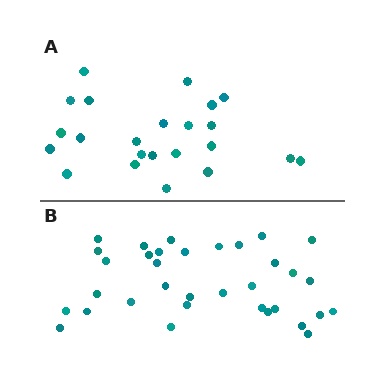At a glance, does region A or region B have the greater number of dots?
Region B (the bottom region) has more dots.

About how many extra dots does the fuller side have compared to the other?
Region B has roughly 12 or so more dots than region A.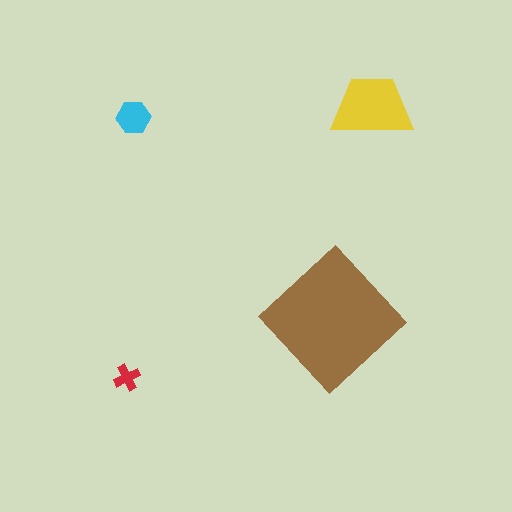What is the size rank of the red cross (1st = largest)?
4th.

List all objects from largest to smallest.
The brown diamond, the yellow trapezoid, the cyan hexagon, the red cross.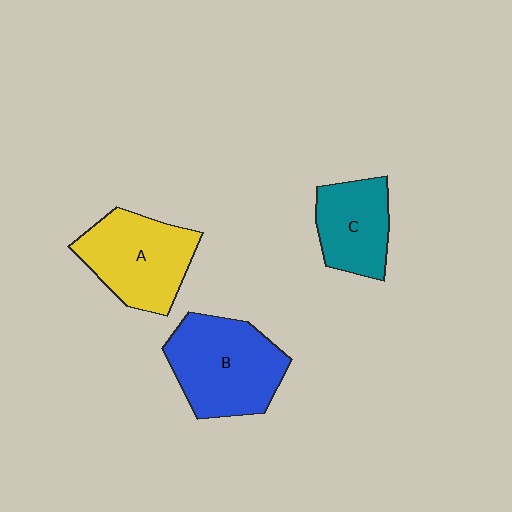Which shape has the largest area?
Shape B (blue).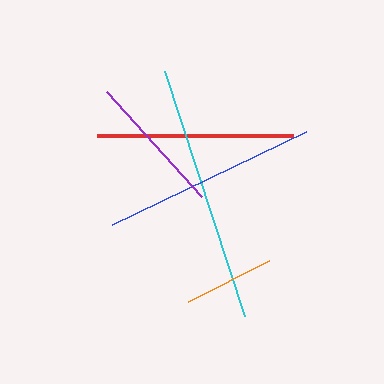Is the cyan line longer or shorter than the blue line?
The cyan line is longer than the blue line.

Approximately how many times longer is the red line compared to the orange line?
The red line is approximately 2.2 times the length of the orange line.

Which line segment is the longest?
The cyan line is the longest at approximately 258 pixels.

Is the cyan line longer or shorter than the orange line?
The cyan line is longer than the orange line.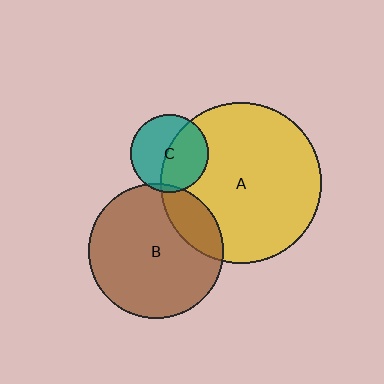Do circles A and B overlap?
Yes.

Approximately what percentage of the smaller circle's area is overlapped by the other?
Approximately 20%.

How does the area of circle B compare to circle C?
Approximately 3.0 times.